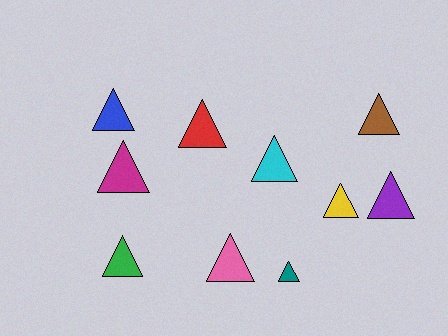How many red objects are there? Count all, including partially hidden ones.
There is 1 red object.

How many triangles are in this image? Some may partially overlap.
There are 10 triangles.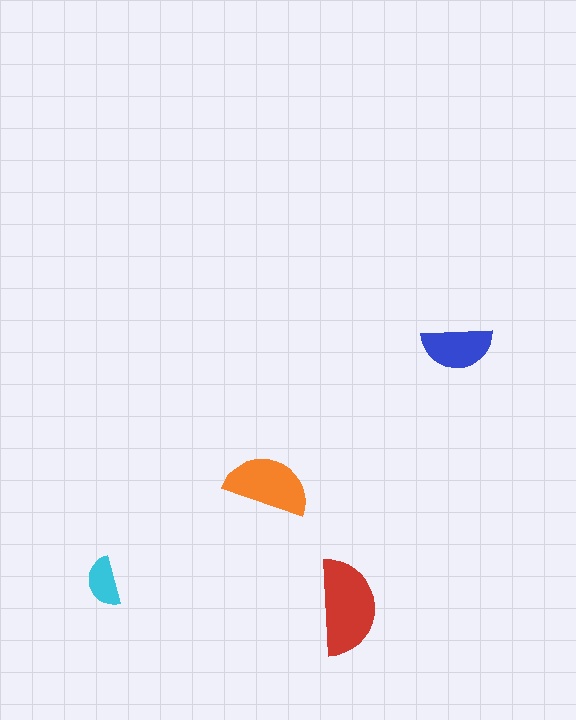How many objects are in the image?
There are 4 objects in the image.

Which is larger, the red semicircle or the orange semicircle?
The red one.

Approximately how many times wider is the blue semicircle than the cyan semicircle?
About 1.5 times wider.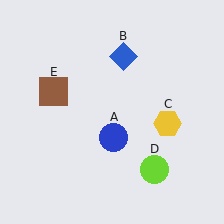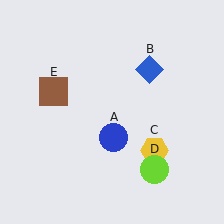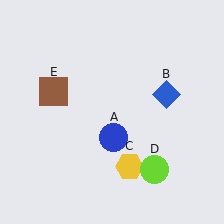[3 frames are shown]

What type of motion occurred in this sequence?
The blue diamond (object B), yellow hexagon (object C) rotated clockwise around the center of the scene.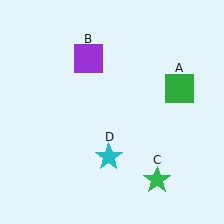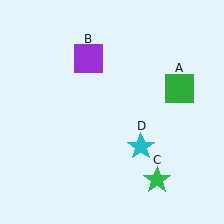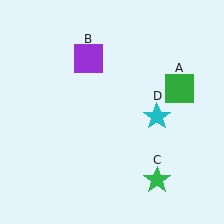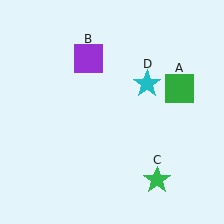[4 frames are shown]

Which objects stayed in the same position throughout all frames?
Green square (object A) and purple square (object B) and green star (object C) remained stationary.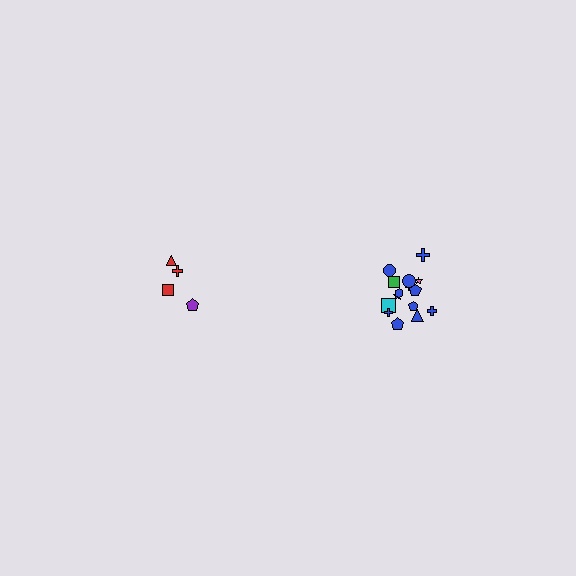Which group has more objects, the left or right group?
The right group.